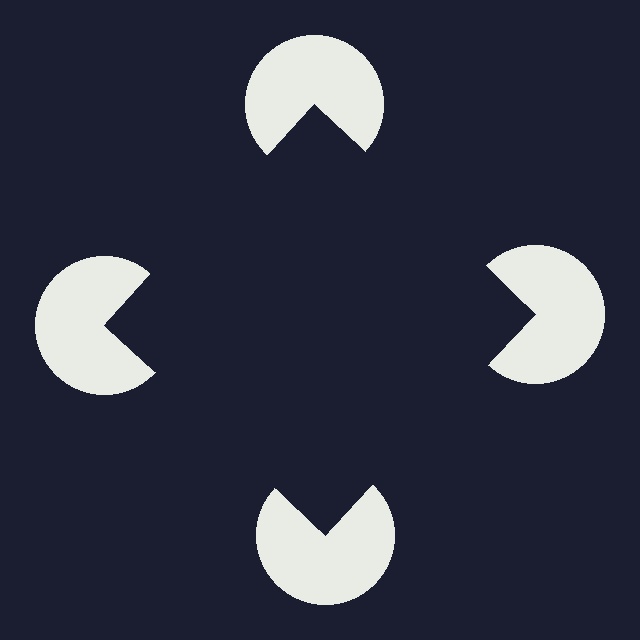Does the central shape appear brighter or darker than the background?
It typically appears slightly darker than the background, even though no actual brightness change is drawn.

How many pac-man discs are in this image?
There are 4 — one at each vertex of the illusory square.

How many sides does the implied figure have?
4 sides.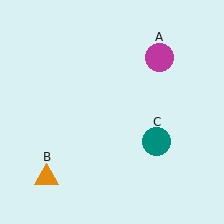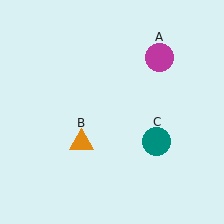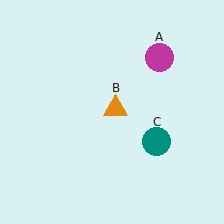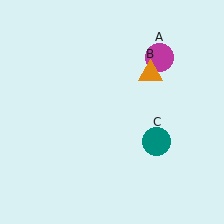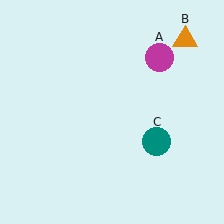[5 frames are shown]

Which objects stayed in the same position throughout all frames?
Magenta circle (object A) and teal circle (object C) remained stationary.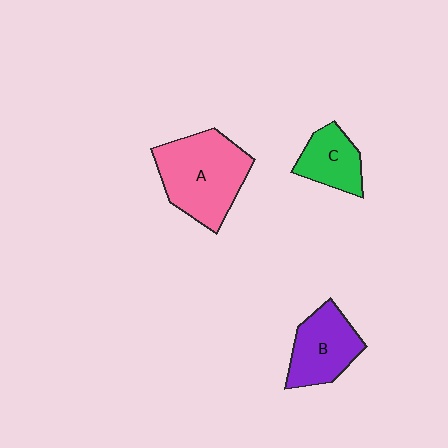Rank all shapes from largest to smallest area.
From largest to smallest: A (pink), B (purple), C (green).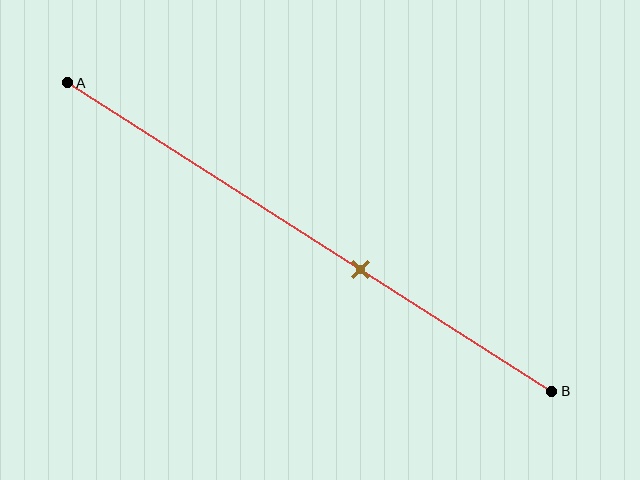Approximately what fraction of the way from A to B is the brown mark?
The brown mark is approximately 60% of the way from A to B.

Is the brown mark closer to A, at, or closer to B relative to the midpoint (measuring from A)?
The brown mark is closer to point B than the midpoint of segment AB.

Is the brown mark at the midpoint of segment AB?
No, the mark is at about 60% from A, not at the 50% midpoint.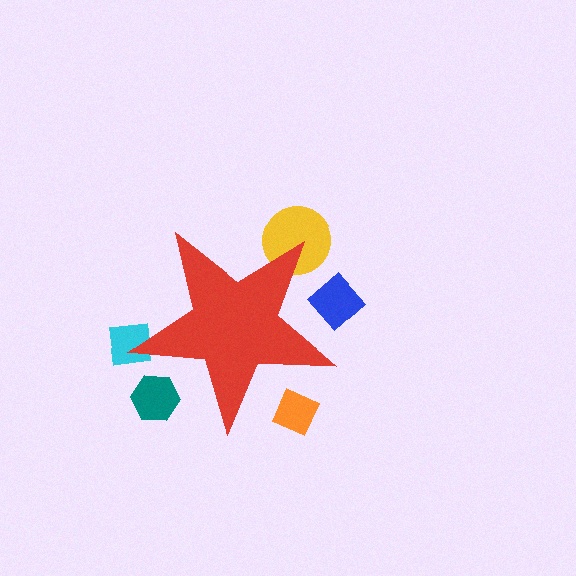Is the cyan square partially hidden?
Yes, the cyan square is partially hidden behind the red star.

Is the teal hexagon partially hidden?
Yes, the teal hexagon is partially hidden behind the red star.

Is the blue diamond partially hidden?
Yes, the blue diamond is partially hidden behind the red star.